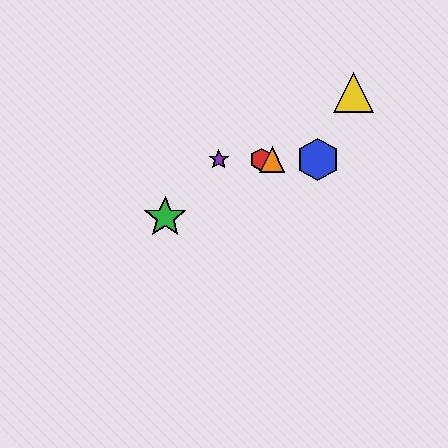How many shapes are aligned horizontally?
4 shapes (the red hexagon, the blue hexagon, the purple star, the orange triangle) are aligned horizontally.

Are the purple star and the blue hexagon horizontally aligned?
Yes, both are at y≈160.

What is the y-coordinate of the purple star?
The purple star is at y≈160.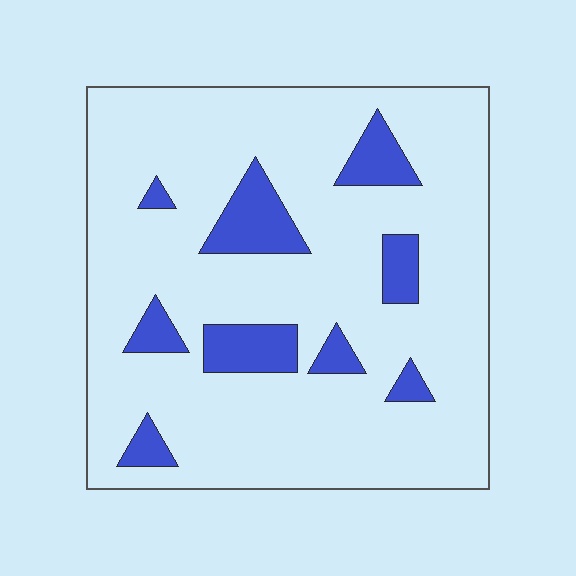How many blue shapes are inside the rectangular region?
9.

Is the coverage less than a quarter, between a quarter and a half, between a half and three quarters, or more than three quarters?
Less than a quarter.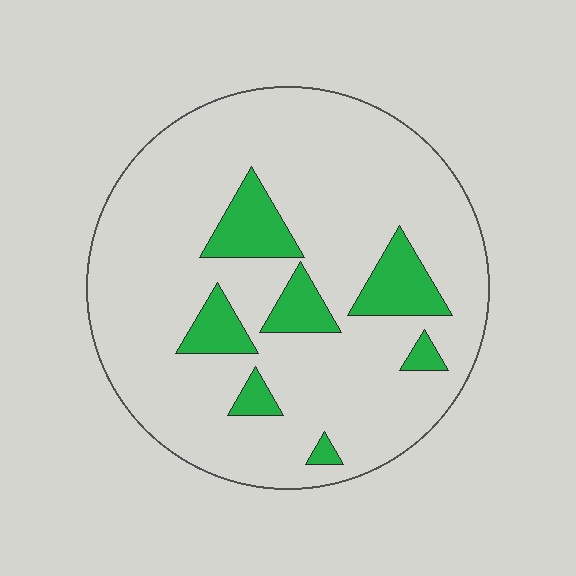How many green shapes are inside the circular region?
7.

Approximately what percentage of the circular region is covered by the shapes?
Approximately 15%.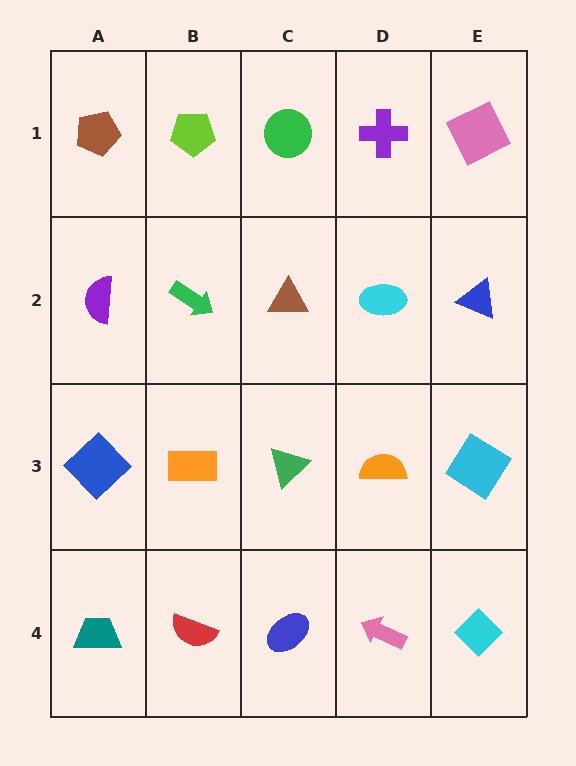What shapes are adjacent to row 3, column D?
A cyan ellipse (row 2, column D), a pink arrow (row 4, column D), a green triangle (row 3, column C), a cyan diamond (row 3, column E).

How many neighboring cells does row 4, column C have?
3.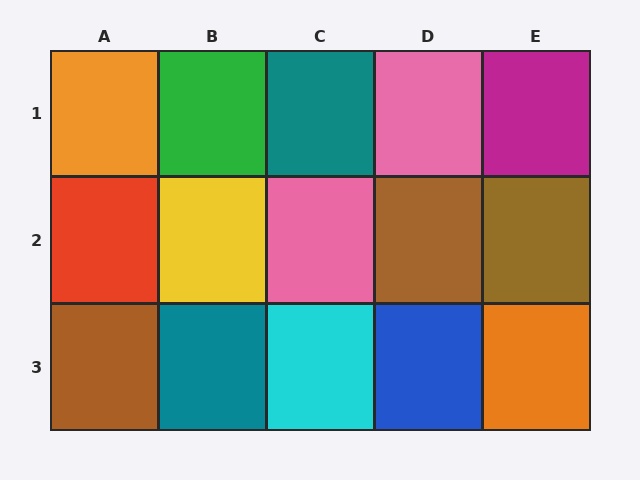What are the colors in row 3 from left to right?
Brown, teal, cyan, blue, orange.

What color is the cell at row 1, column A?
Orange.